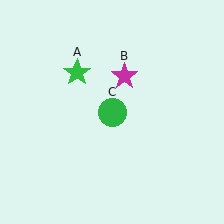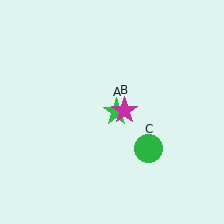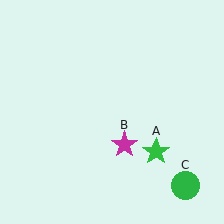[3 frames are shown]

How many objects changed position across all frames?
3 objects changed position: green star (object A), magenta star (object B), green circle (object C).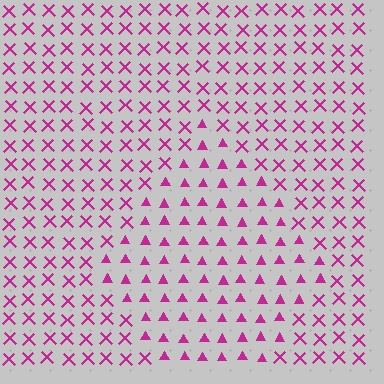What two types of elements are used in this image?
The image uses triangles inside the diamond region and X marks outside it.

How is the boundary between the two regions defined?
The boundary is defined by a change in element shape: triangles inside vs. X marks outside. All elements share the same color and spacing.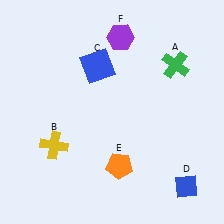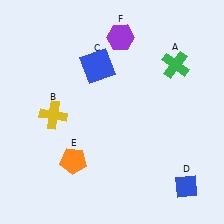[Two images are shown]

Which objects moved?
The objects that moved are: the yellow cross (B), the orange pentagon (E).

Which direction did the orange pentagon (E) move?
The orange pentagon (E) moved left.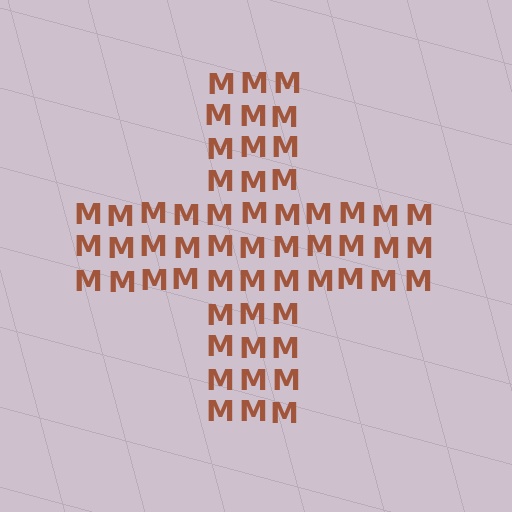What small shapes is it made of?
It is made of small letter M's.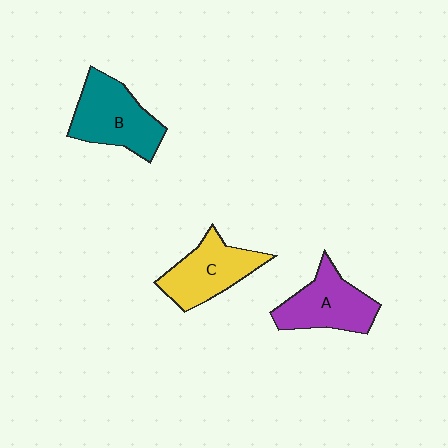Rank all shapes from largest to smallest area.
From largest to smallest: B (teal), A (purple), C (yellow).